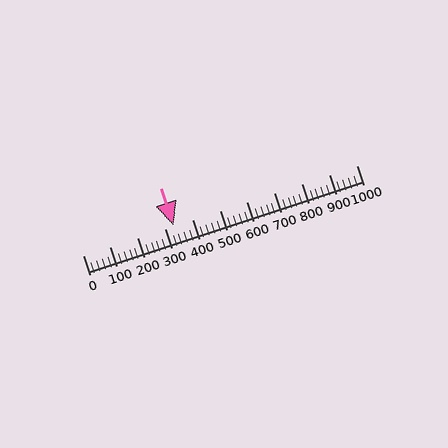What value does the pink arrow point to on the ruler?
The pink arrow points to approximately 332.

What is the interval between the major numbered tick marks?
The major tick marks are spaced 100 units apart.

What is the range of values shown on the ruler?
The ruler shows values from 0 to 1000.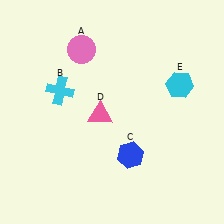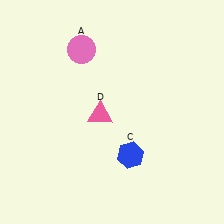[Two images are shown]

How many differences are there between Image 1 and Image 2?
There are 2 differences between the two images.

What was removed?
The cyan cross (B), the cyan hexagon (E) were removed in Image 2.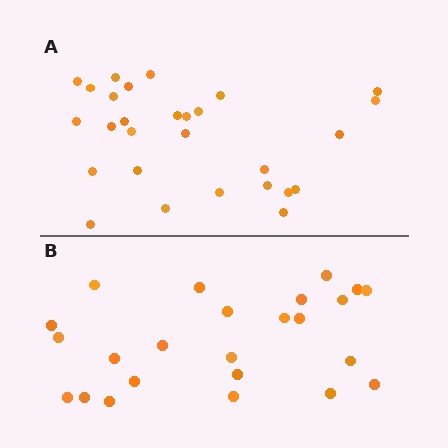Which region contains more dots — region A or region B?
Region A (the top region) has more dots.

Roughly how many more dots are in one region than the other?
Region A has about 4 more dots than region B.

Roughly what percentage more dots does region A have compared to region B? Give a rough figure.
About 15% more.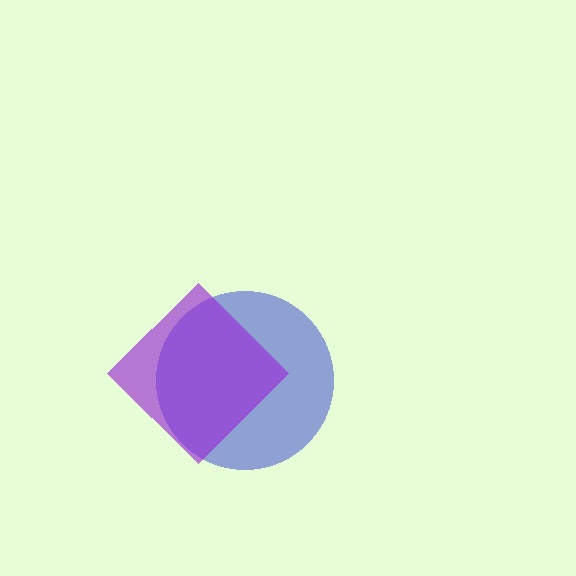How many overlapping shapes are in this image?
There are 2 overlapping shapes in the image.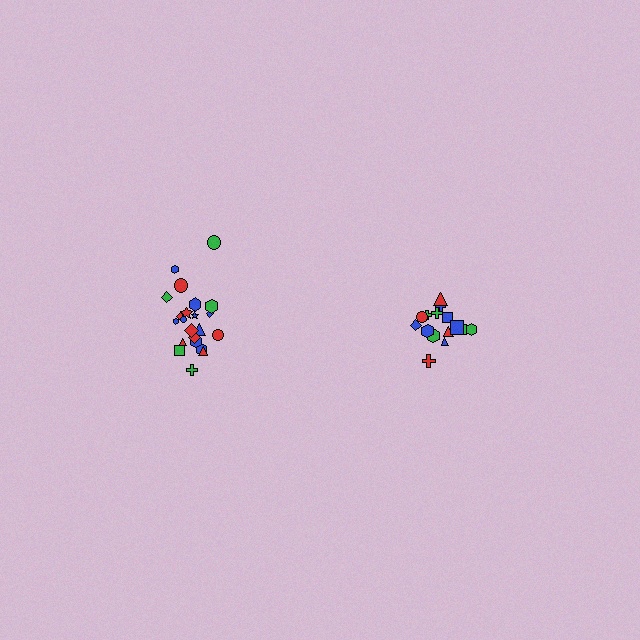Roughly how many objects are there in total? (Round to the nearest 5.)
Roughly 35 objects in total.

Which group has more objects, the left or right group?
The left group.